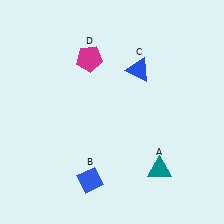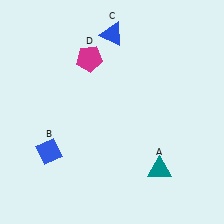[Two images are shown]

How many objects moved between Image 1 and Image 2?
2 objects moved between the two images.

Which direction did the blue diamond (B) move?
The blue diamond (B) moved left.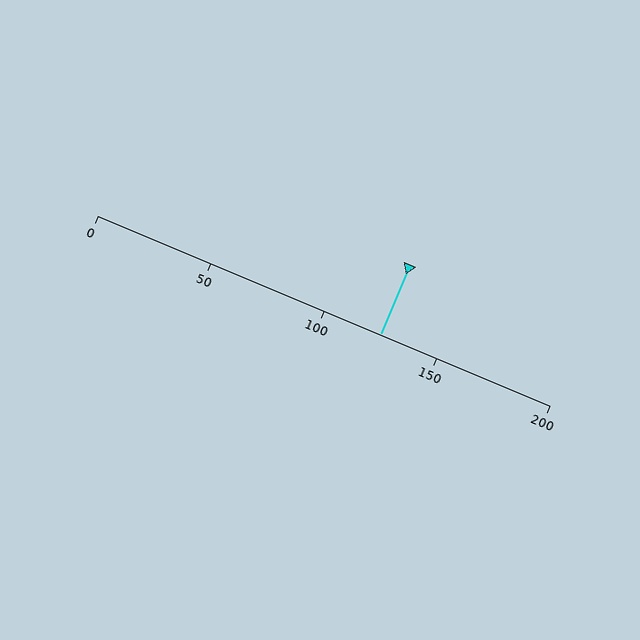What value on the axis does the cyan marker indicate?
The marker indicates approximately 125.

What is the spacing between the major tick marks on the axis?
The major ticks are spaced 50 apart.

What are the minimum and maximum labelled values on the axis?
The axis runs from 0 to 200.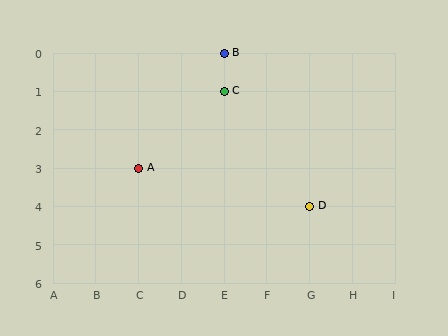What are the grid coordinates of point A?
Point A is at grid coordinates (C, 3).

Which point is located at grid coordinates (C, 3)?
Point A is at (C, 3).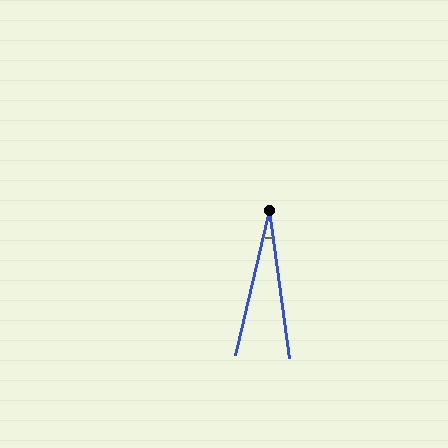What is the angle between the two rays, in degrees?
Approximately 21 degrees.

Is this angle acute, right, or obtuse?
It is acute.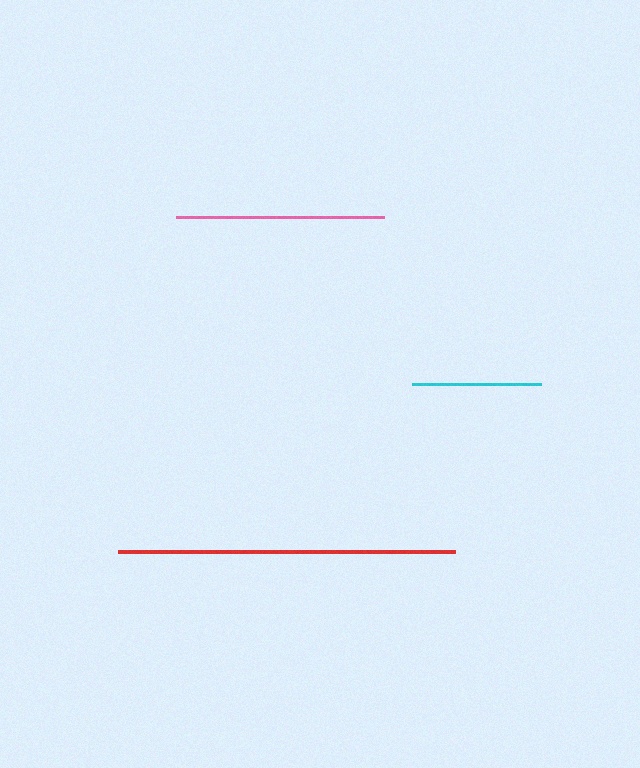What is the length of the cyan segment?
The cyan segment is approximately 129 pixels long.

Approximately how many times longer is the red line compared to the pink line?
The red line is approximately 1.6 times the length of the pink line.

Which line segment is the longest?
The red line is the longest at approximately 338 pixels.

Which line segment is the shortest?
The cyan line is the shortest at approximately 129 pixels.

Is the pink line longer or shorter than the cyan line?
The pink line is longer than the cyan line.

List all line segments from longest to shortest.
From longest to shortest: red, pink, cyan.